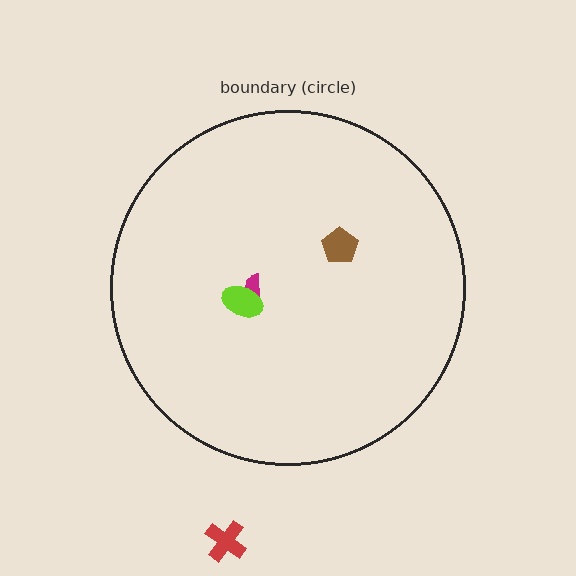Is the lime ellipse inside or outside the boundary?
Inside.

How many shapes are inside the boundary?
3 inside, 1 outside.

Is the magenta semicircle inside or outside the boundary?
Inside.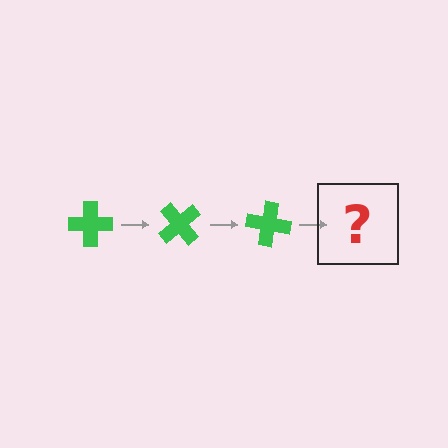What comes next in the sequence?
The next element should be a green cross rotated 150 degrees.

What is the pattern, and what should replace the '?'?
The pattern is that the cross rotates 50 degrees each step. The '?' should be a green cross rotated 150 degrees.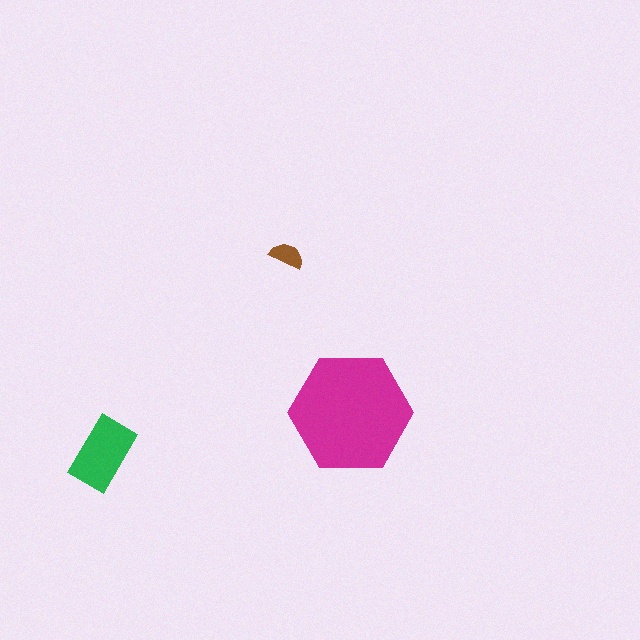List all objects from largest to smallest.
The magenta hexagon, the green rectangle, the brown semicircle.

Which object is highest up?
The brown semicircle is topmost.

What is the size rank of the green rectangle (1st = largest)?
2nd.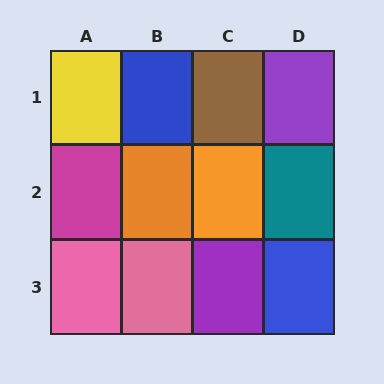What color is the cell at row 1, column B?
Blue.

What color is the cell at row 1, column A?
Yellow.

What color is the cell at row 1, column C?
Brown.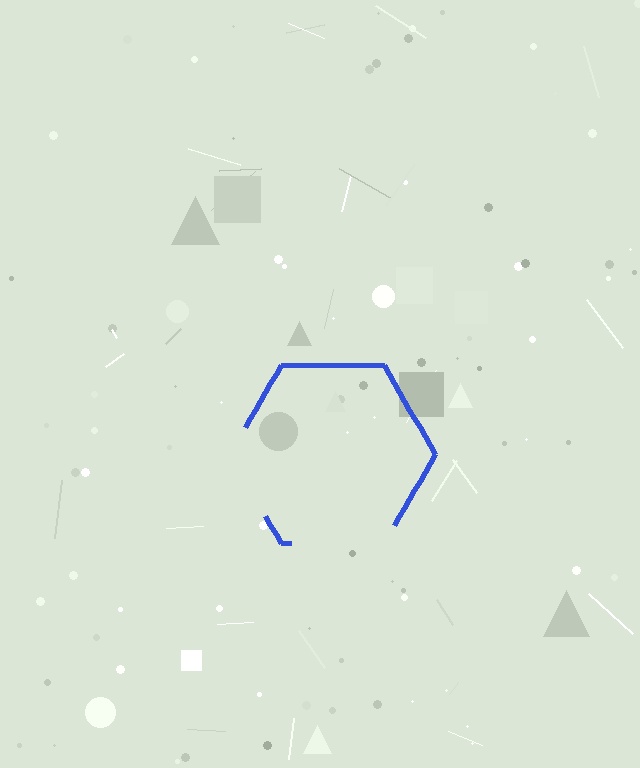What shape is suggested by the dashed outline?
The dashed outline suggests a hexagon.